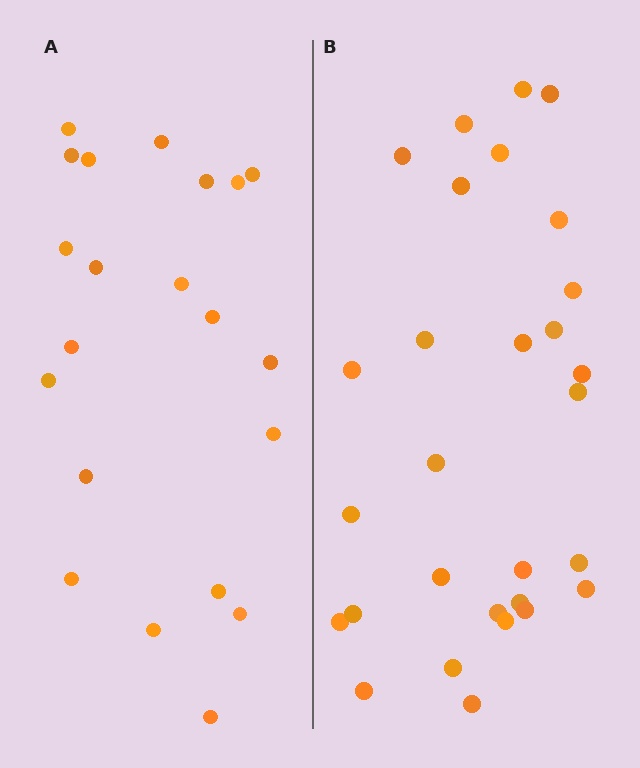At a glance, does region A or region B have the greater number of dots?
Region B (the right region) has more dots.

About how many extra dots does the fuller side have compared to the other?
Region B has roughly 8 or so more dots than region A.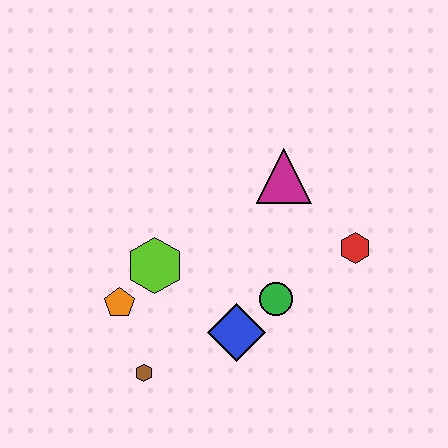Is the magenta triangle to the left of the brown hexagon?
No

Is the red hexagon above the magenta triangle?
No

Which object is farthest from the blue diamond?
The magenta triangle is farthest from the blue diamond.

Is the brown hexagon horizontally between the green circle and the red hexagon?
No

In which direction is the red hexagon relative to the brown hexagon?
The red hexagon is to the right of the brown hexagon.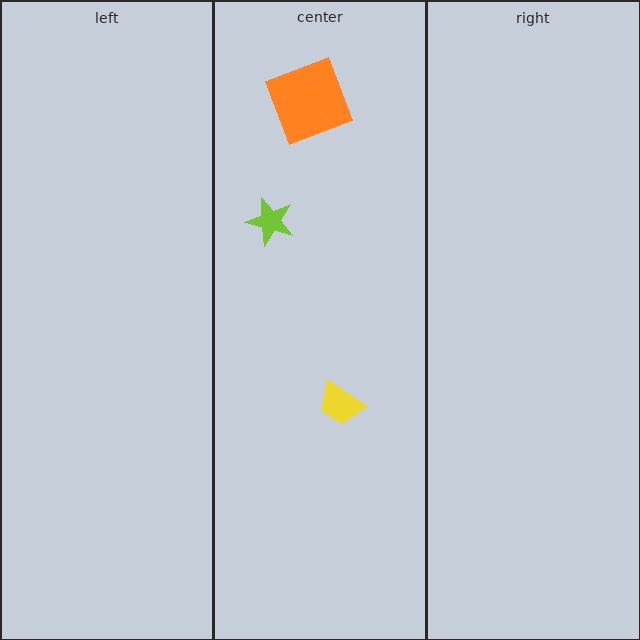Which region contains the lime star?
The center region.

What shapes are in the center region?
The orange square, the yellow trapezoid, the lime star.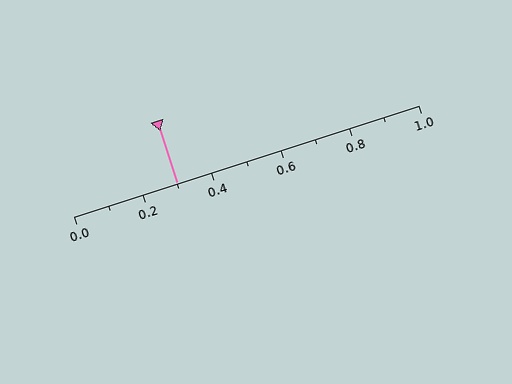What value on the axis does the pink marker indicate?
The marker indicates approximately 0.3.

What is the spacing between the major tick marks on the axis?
The major ticks are spaced 0.2 apart.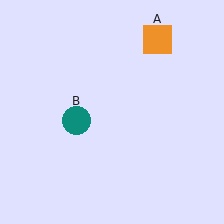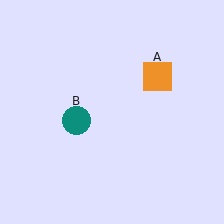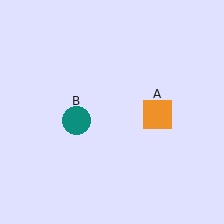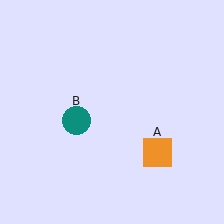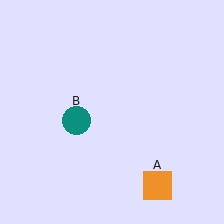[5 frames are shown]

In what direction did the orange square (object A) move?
The orange square (object A) moved down.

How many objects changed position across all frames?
1 object changed position: orange square (object A).